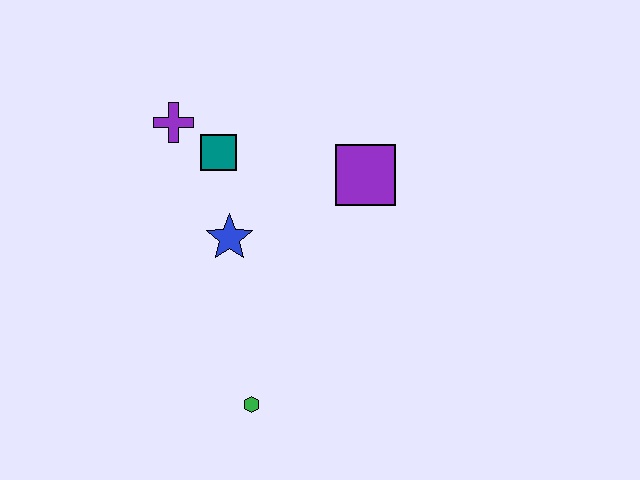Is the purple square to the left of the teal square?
No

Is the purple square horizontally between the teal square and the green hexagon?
No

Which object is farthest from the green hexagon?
The purple cross is farthest from the green hexagon.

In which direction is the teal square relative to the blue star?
The teal square is above the blue star.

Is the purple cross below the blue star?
No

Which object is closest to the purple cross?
The teal square is closest to the purple cross.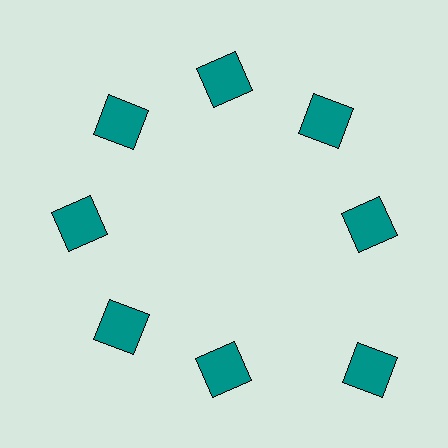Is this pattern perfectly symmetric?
No. The 8 teal squares are arranged in a ring, but one element near the 4 o'clock position is pushed outward from the center, breaking the 8-fold rotational symmetry.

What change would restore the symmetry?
The symmetry would be restored by moving it inward, back onto the ring so that all 8 squares sit at equal angles and equal distance from the center.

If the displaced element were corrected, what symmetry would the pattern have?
It would have 8-fold rotational symmetry — the pattern would map onto itself every 45 degrees.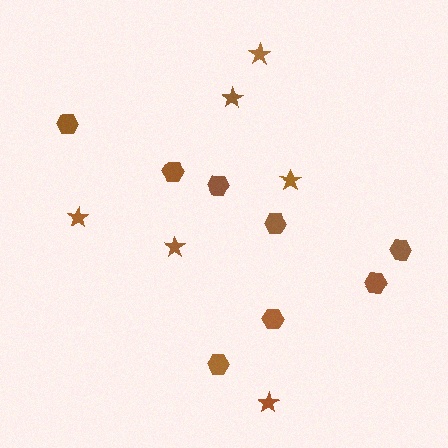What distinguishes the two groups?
There are 2 groups: one group of hexagons (8) and one group of stars (6).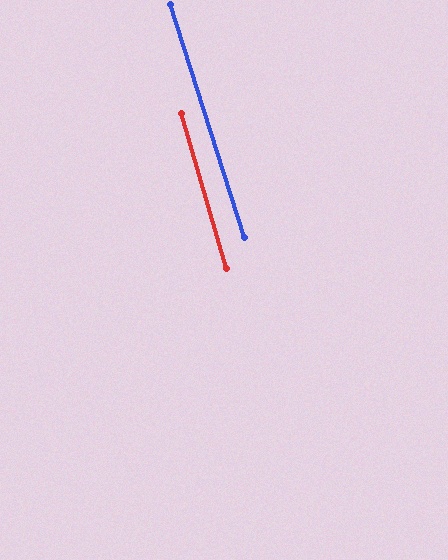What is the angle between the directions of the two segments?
Approximately 1 degree.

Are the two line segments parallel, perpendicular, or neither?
Parallel — their directions differ by only 1.5°.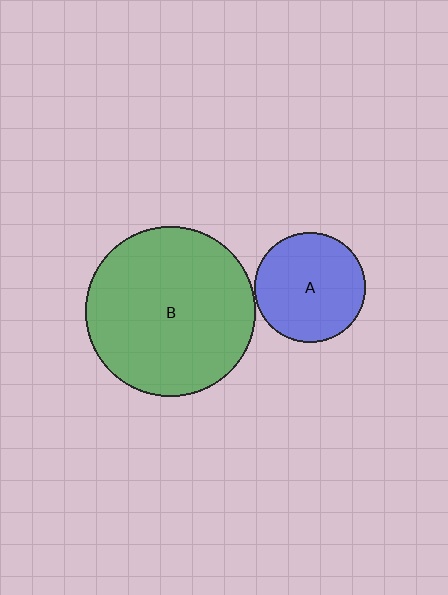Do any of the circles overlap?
No, none of the circles overlap.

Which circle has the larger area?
Circle B (green).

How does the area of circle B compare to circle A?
Approximately 2.4 times.